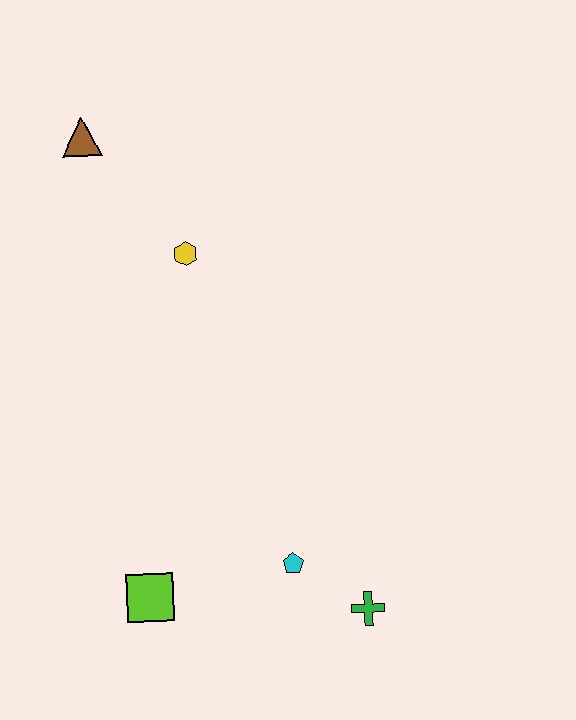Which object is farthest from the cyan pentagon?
The brown triangle is farthest from the cyan pentagon.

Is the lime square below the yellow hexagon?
Yes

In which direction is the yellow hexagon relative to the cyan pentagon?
The yellow hexagon is above the cyan pentagon.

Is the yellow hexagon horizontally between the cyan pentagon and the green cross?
No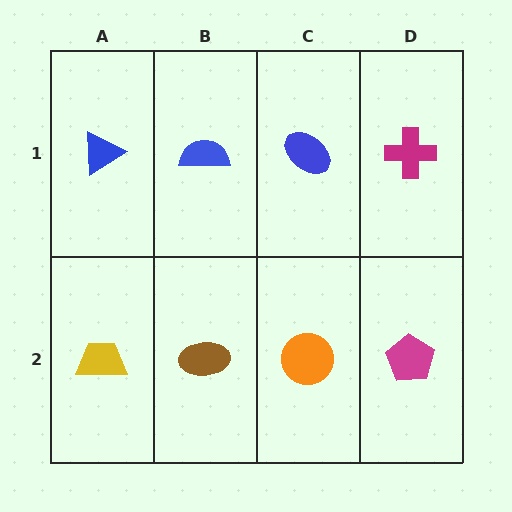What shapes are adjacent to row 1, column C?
An orange circle (row 2, column C), a blue semicircle (row 1, column B), a magenta cross (row 1, column D).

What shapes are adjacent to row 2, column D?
A magenta cross (row 1, column D), an orange circle (row 2, column C).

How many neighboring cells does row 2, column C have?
3.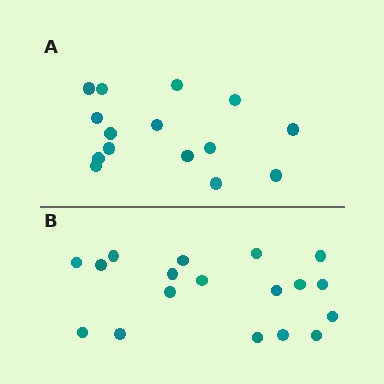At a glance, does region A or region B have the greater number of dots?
Region B (the bottom region) has more dots.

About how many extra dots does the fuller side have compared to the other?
Region B has just a few more — roughly 2 or 3 more dots than region A.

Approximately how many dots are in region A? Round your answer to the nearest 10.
About 20 dots. (The exact count is 15, which rounds to 20.)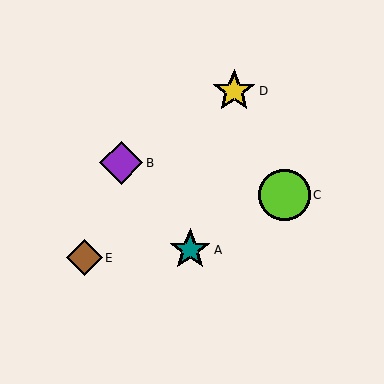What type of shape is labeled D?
Shape D is a yellow star.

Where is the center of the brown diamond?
The center of the brown diamond is at (85, 258).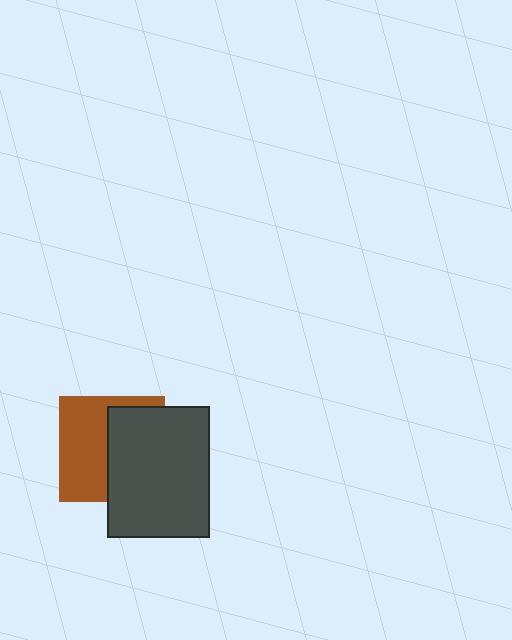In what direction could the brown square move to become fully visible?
The brown square could move left. That would shift it out from behind the dark gray rectangle entirely.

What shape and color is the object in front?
The object in front is a dark gray rectangle.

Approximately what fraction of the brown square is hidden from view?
Roughly 50% of the brown square is hidden behind the dark gray rectangle.